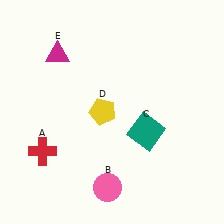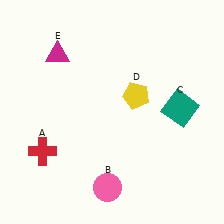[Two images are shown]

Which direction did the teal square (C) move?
The teal square (C) moved right.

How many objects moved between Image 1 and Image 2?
2 objects moved between the two images.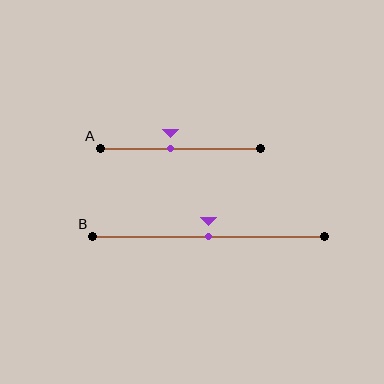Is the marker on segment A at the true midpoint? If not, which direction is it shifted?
No, the marker on segment A is shifted to the left by about 6% of the segment length.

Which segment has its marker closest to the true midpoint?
Segment B has its marker closest to the true midpoint.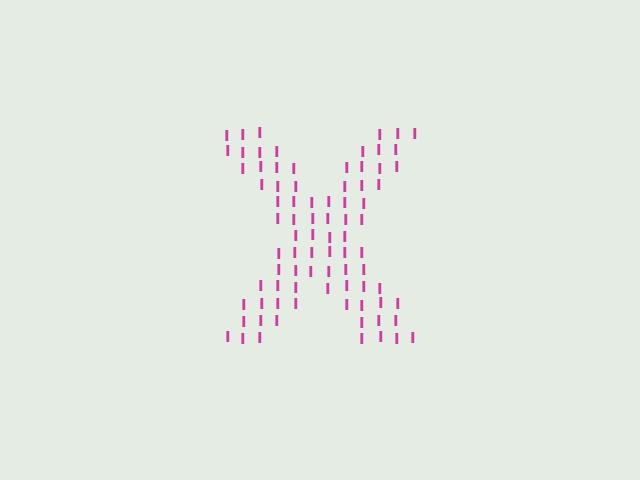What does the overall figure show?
The overall figure shows the letter X.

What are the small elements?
The small elements are letter I's.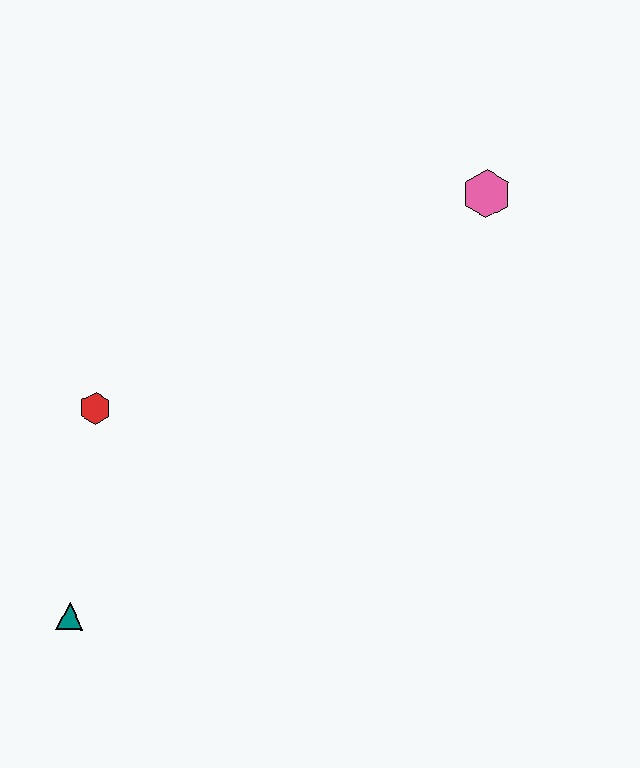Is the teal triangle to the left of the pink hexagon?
Yes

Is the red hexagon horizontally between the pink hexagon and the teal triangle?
Yes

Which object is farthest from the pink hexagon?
The teal triangle is farthest from the pink hexagon.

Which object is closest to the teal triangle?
The red hexagon is closest to the teal triangle.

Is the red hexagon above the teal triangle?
Yes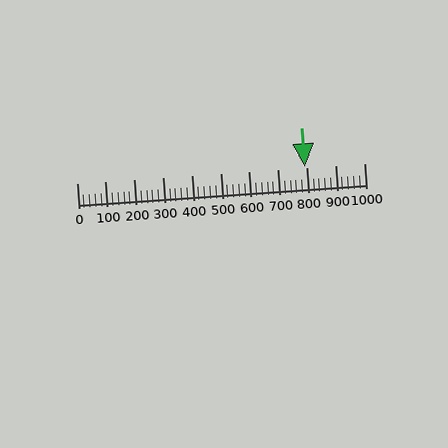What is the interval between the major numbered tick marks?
The major tick marks are spaced 100 units apart.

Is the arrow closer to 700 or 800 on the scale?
The arrow is closer to 800.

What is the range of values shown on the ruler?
The ruler shows values from 0 to 1000.